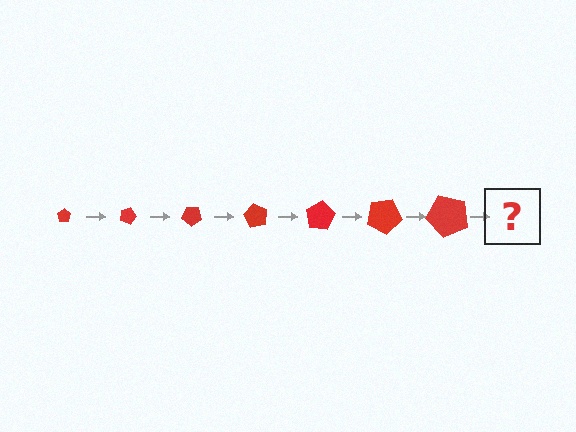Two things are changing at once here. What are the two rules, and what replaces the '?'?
The two rules are that the pentagon grows larger each step and it rotates 20 degrees each step. The '?' should be a pentagon, larger than the previous one and rotated 140 degrees from the start.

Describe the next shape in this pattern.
It should be a pentagon, larger than the previous one and rotated 140 degrees from the start.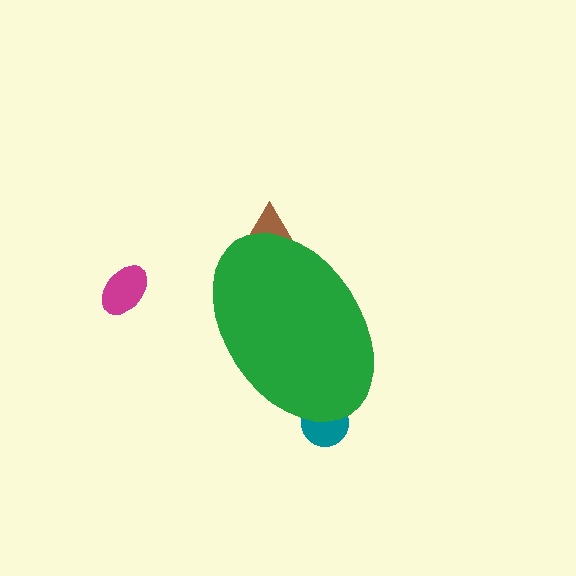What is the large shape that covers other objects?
A green ellipse.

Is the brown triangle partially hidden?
Yes, the brown triangle is partially hidden behind the green ellipse.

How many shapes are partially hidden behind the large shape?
2 shapes are partially hidden.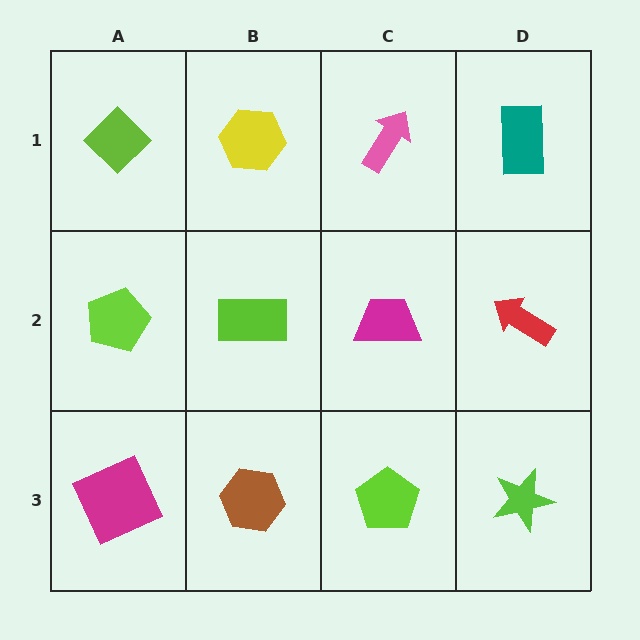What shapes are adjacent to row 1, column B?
A lime rectangle (row 2, column B), a lime diamond (row 1, column A), a pink arrow (row 1, column C).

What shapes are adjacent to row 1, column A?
A lime pentagon (row 2, column A), a yellow hexagon (row 1, column B).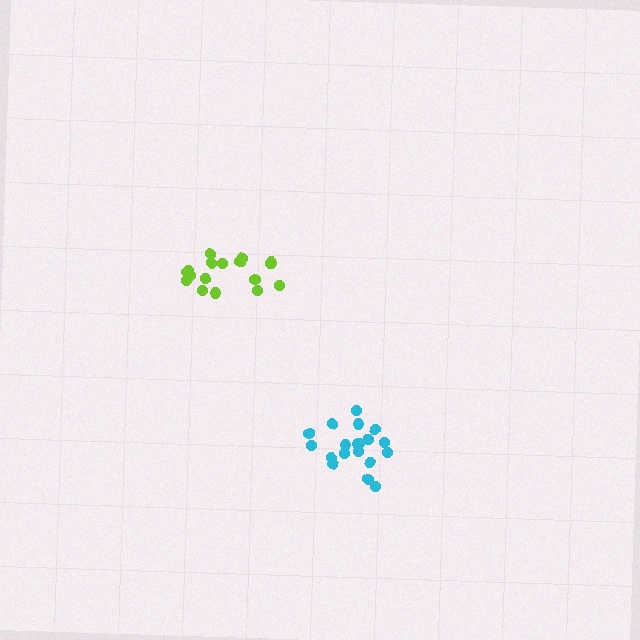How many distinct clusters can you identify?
There are 2 distinct clusters.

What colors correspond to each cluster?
The clusters are colored: lime, cyan.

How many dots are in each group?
Group 1: 17 dots, Group 2: 19 dots (36 total).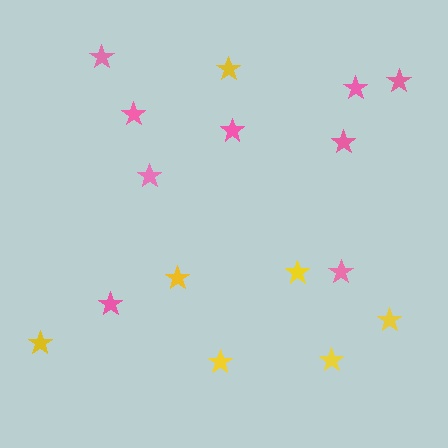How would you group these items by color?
There are 2 groups: one group of yellow stars (7) and one group of pink stars (9).